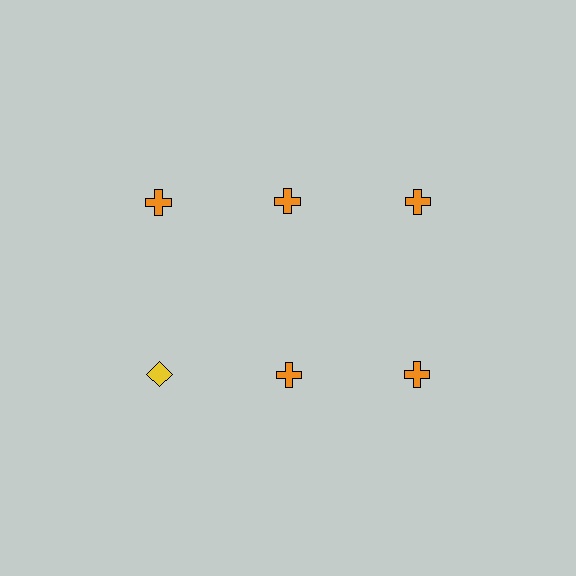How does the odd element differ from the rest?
It differs in both color (yellow instead of orange) and shape (diamond instead of cross).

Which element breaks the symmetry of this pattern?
The yellow diamond in the second row, leftmost column breaks the symmetry. All other shapes are orange crosses.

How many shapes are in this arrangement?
There are 6 shapes arranged in a grid pattern.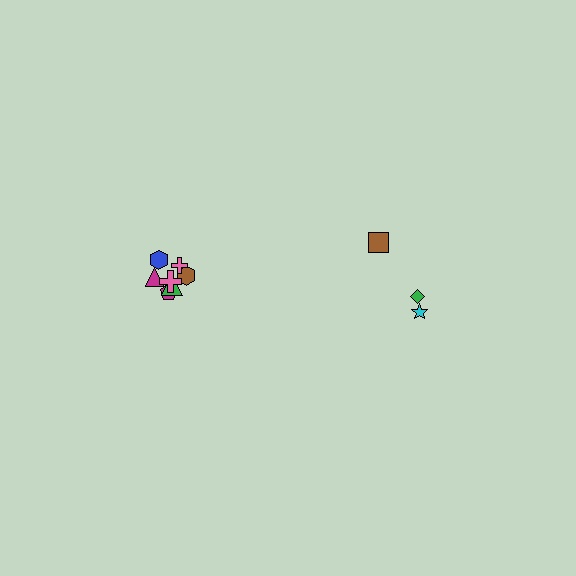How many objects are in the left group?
There are 7 objects.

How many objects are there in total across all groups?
There are 10 objects.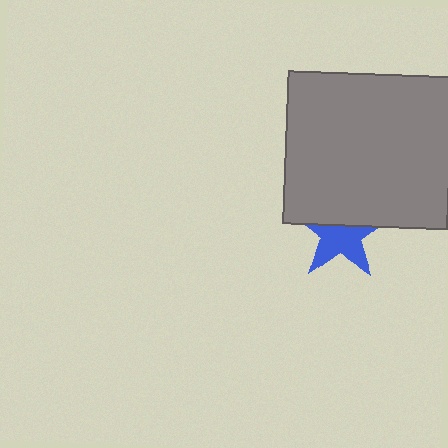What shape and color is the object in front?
The object in front is a gray rectangle.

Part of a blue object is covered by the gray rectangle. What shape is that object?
It is a star.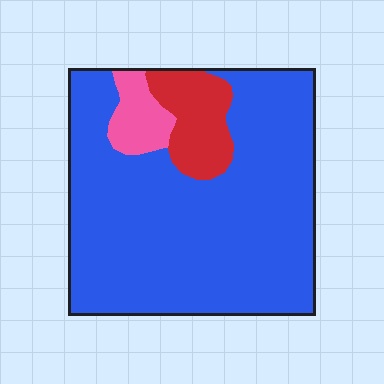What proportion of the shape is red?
Red covers around 10% of the shape.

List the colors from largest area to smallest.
From largest to smallest: blue, red, pink.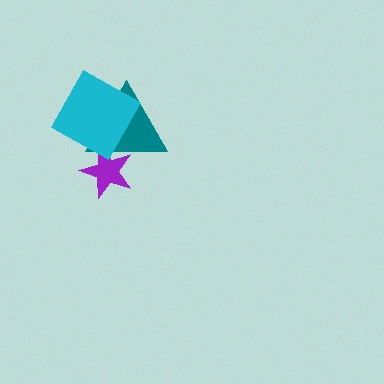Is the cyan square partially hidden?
No, no other shape covers it.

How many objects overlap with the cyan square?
1 object overlaps with the cyan square.